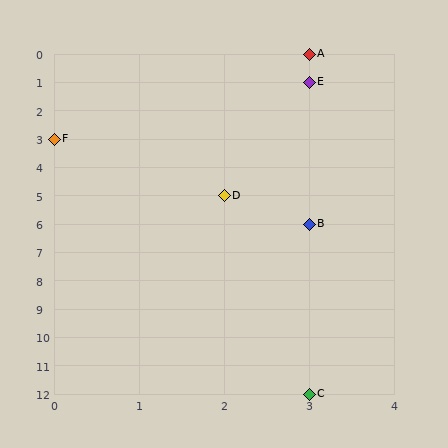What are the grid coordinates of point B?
Point B is at grid coordinates (3, 6).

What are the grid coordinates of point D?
Point D is at grid coordinates (2, 5).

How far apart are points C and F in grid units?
Points C and F are 3 columns and 9 rows apart (about 9.5 grid units diagonally).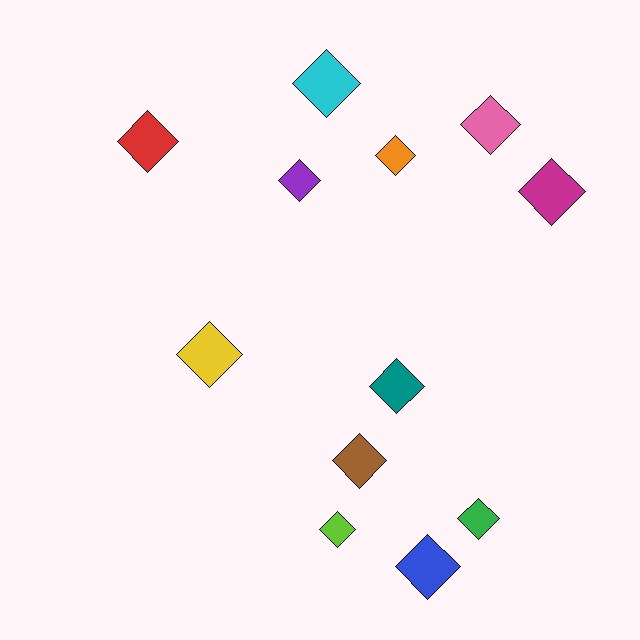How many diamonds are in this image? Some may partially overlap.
There are 12 diamonds.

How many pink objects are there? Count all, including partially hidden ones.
There is 1 pink object.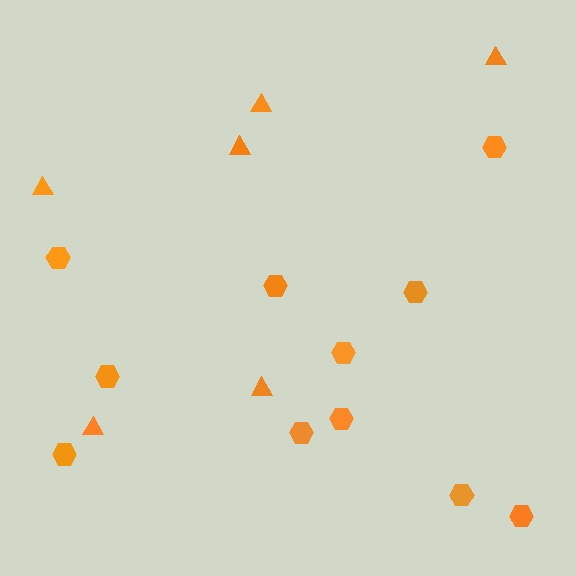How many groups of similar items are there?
There are 2 groups: one group of hexagons (11) and one group of triangles (6).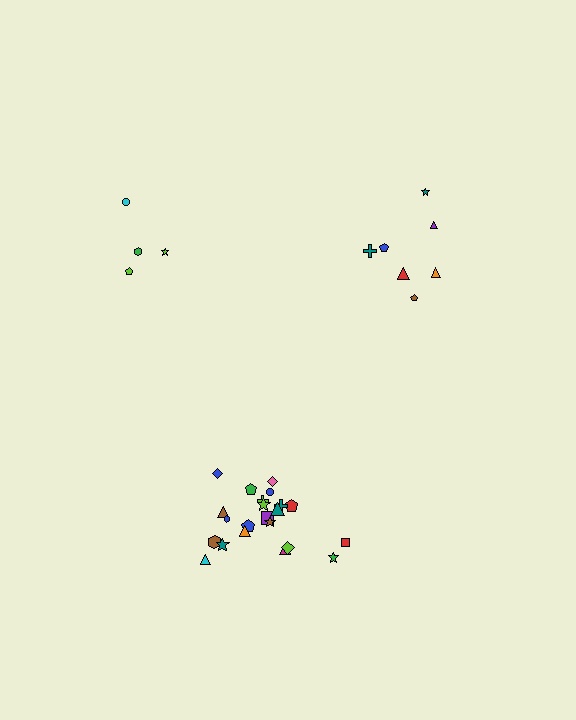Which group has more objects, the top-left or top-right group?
The top-right group.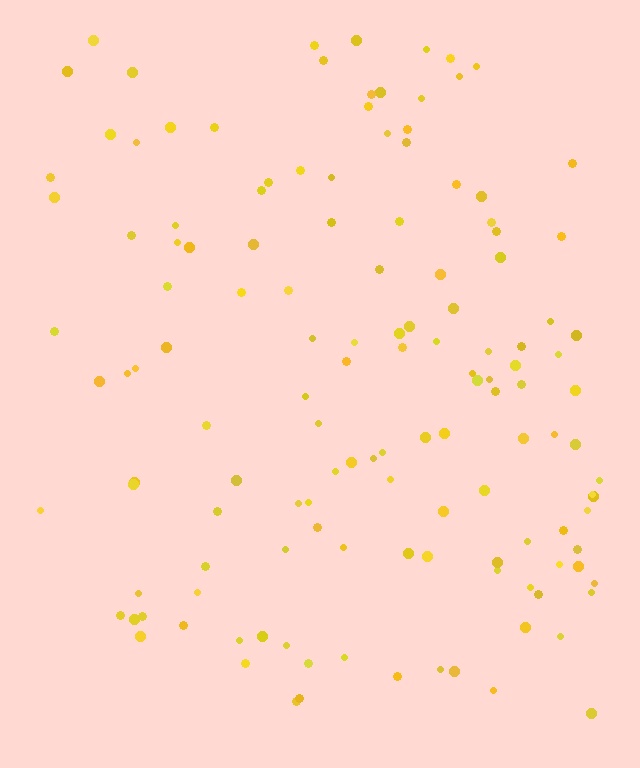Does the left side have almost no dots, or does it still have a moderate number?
Still a moderate number, just noticeably fewer than the right.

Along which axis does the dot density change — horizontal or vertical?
Horizontal.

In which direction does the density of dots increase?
From left to right, with the right side densest.